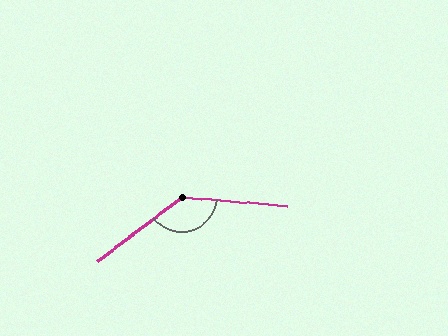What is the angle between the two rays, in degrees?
Approximately 138 degrees.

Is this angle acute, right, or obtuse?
It is obtuse.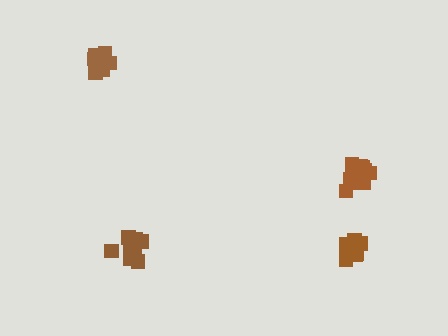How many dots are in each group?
Group 1: 12 dots, Group 2: 9 dots, Group 3: 14 dots, Group 4: 9 dots (44 total).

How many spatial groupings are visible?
There are 4 spatial groupings.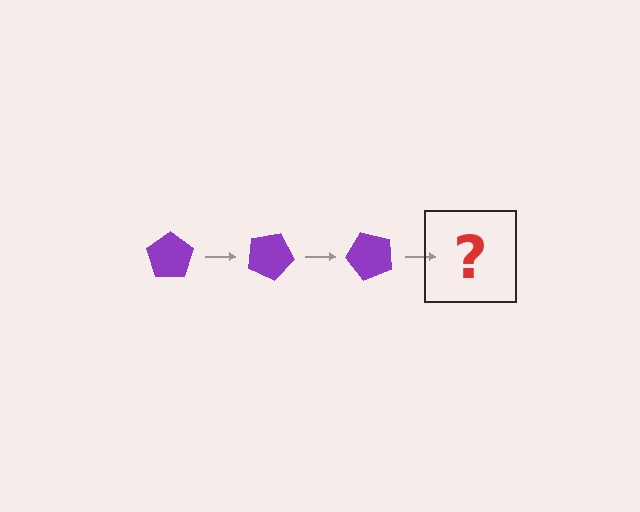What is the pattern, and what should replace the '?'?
The pattern is that the pentagon rotates 25 degrees each step. The '?' should be a purple pentagon rotated 75 degrees.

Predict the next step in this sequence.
The next step is a purple pentagon rotated 75 degrees.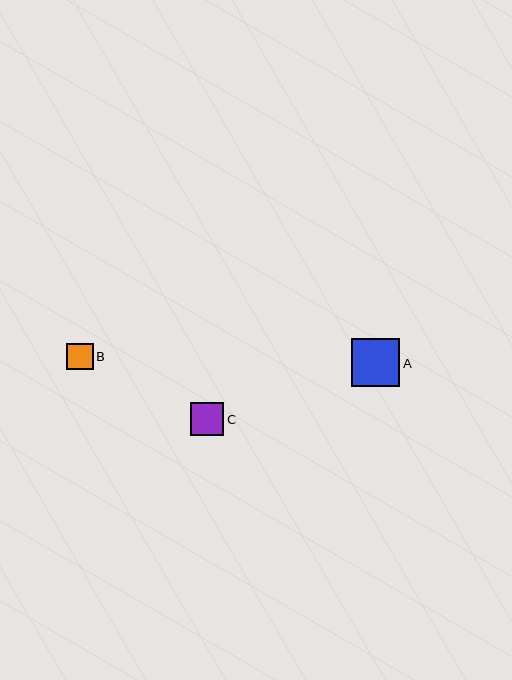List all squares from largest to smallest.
From largest to smallest: A, C, B.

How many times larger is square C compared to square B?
Square C is approximately 1.2 times the size of square B.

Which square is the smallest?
Square B is the smallest with a size of approximately 26 pixels.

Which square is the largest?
Square A is the largest with a size of approximately 48 pixels.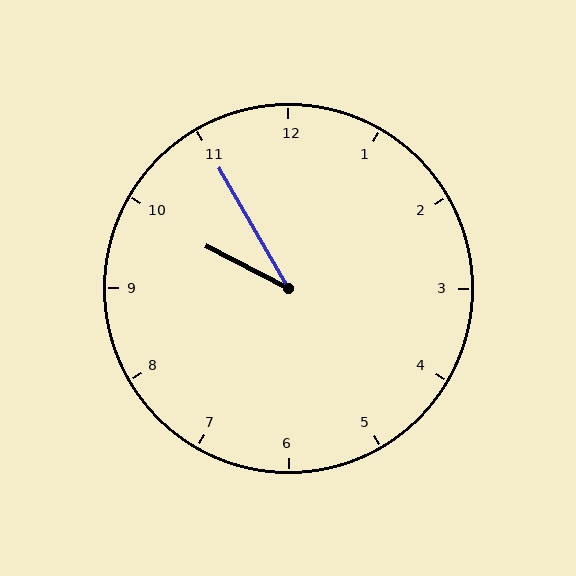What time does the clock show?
9:55.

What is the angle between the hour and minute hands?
Approximately 32 degrees.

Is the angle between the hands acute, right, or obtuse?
It is acute.